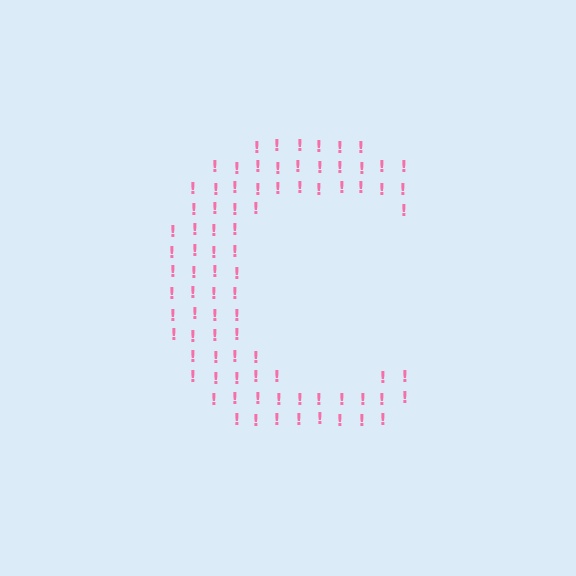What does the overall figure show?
The overall figure shows the letter C.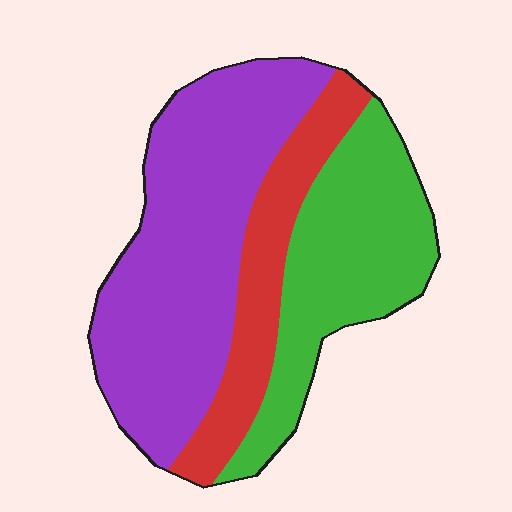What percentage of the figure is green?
Green takes up about one third (1/3) of the figure.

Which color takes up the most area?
Purple, at roughly 50%.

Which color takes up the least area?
Red, at roughly 20%.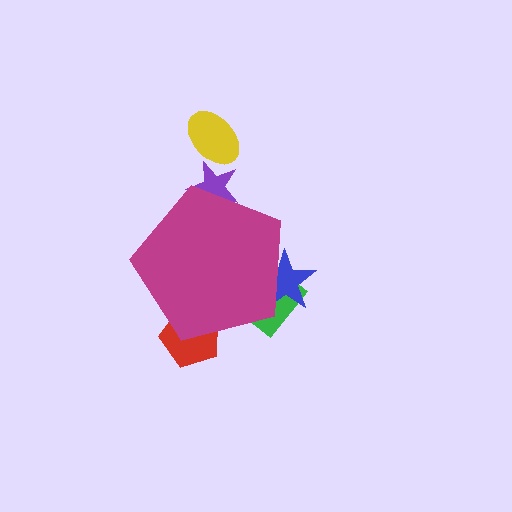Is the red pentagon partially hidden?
Yes, the red pentagon is partially hidden behind the magenta pentagon.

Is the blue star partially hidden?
Yes, the blue star is partially hidden behind the magenta pentagon.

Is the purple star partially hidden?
Yes, the purple star is partially hidden behind the magenta pentagon.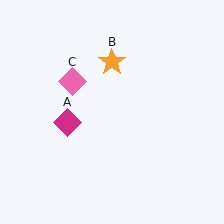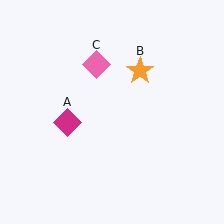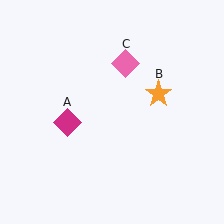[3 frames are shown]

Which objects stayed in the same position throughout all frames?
Magenta diamond (object A) remained stationary.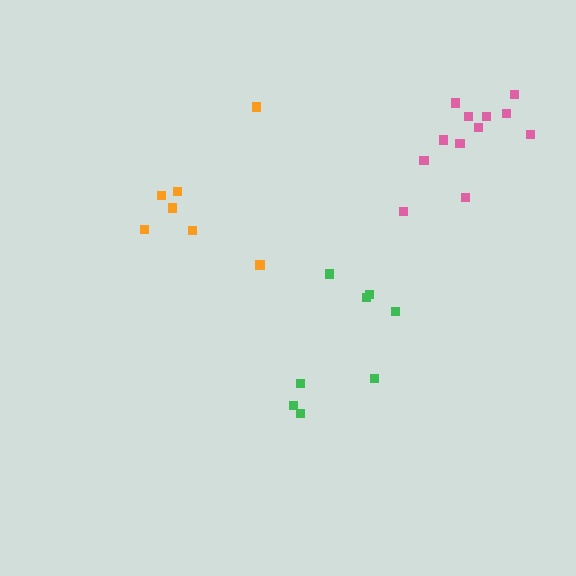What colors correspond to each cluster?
The clusters are colored: pink, green, orange.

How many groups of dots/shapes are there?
There are 3 groups.